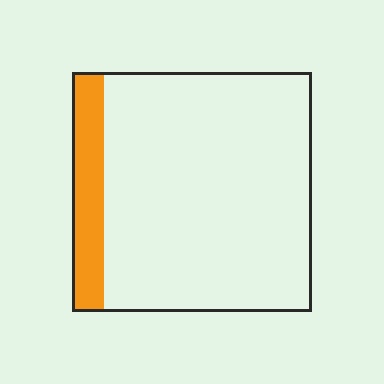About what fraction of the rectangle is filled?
About one eighth (1/8).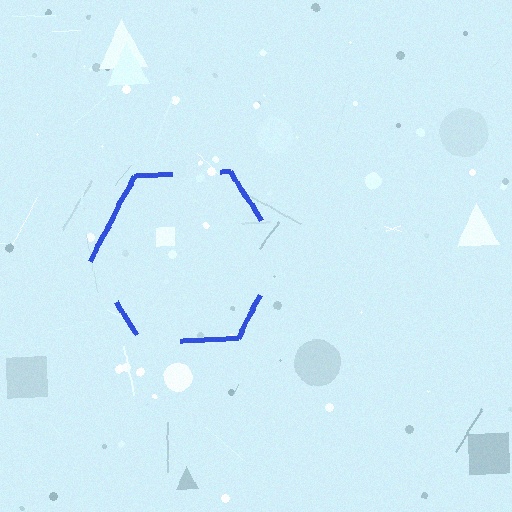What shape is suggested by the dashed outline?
The dashed outline suggests a hexagon.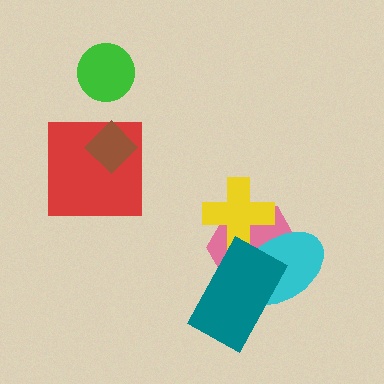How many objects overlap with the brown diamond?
1 object overlaps with the brown diamond.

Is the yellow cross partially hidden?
Yes, it is partially covered by another shape.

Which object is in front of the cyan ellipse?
The teal rectangle is in front of the cyan ellipse.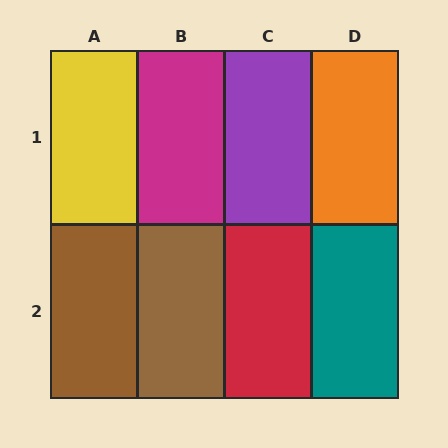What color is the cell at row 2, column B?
Brown.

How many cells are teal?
1 cell is teal.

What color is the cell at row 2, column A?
Brown.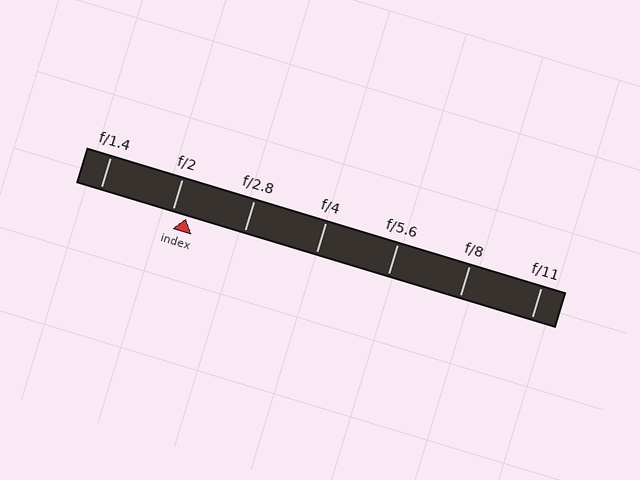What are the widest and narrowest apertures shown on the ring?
The widest aperture shown is f/1.4 and the narrowest is f/11.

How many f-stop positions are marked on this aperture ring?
There are 7 f-stop positions marked.